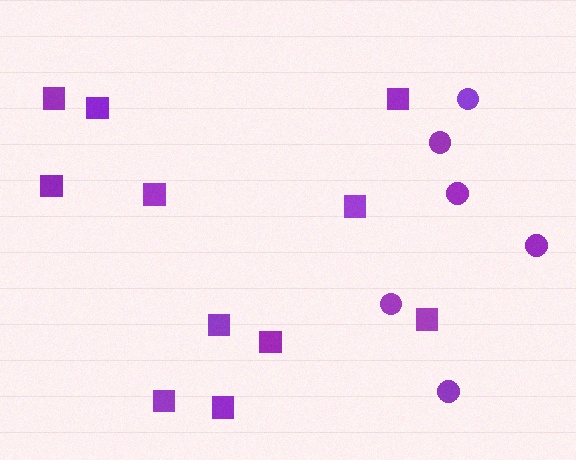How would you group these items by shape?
There are 2 groups: one group of circles (6) and one group of squares (11).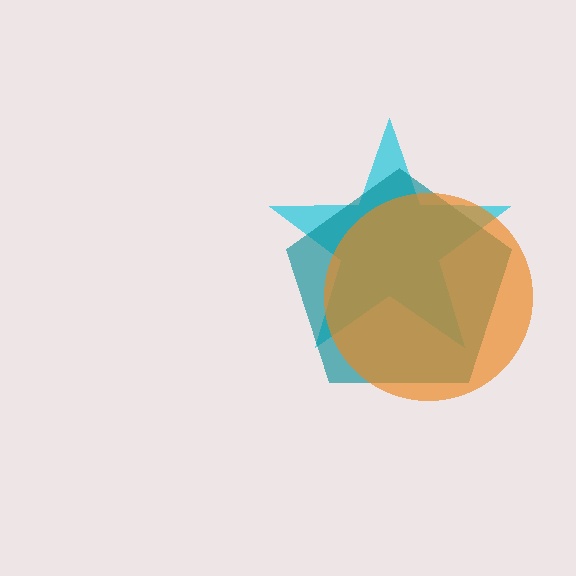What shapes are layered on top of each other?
The layered shapes are: a cyan star, a teal pentagon, an orange circle.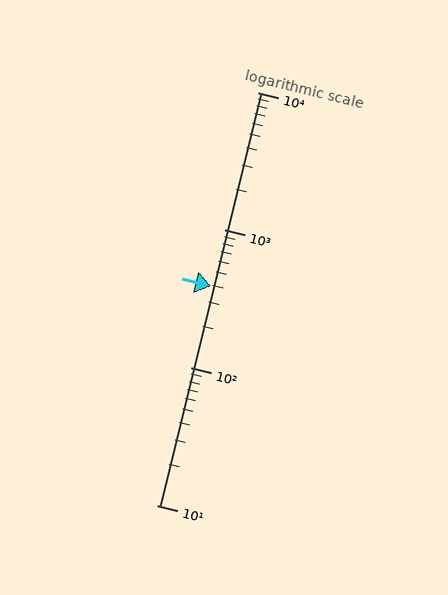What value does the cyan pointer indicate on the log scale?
The pointer indicates approximately 390.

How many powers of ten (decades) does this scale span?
The scale spans 3 decades, from 10 to 10000.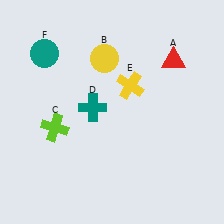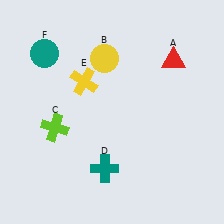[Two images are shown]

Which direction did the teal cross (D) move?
The teal cross (D) moved down.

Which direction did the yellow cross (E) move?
The yellow cross (E) moved left.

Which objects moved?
The objects that moved are: the teal cross (D), the yellow cross (E).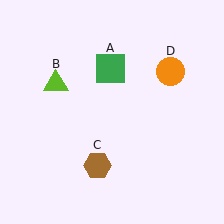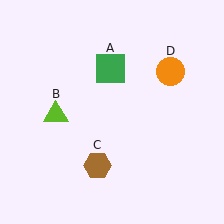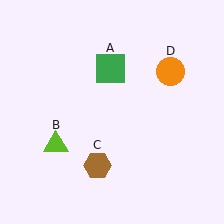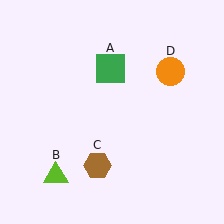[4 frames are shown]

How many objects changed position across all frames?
1 object changed position: lime triangle (object B).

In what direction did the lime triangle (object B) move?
The lime triangle (object B) moved down.